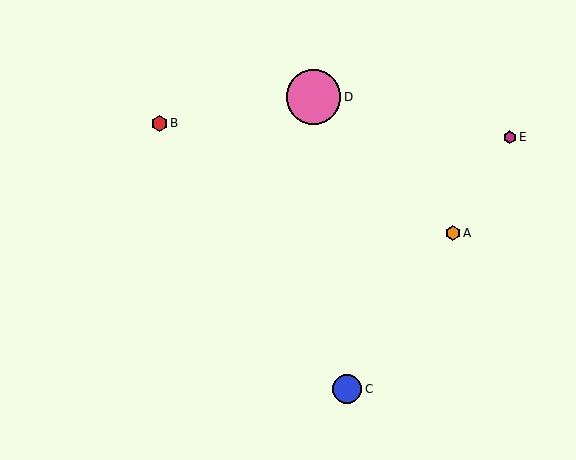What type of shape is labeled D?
Shape D is a pink circle.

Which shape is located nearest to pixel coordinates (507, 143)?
The magenta hexagon (labeled E) at (510, 137) is nearest to that location.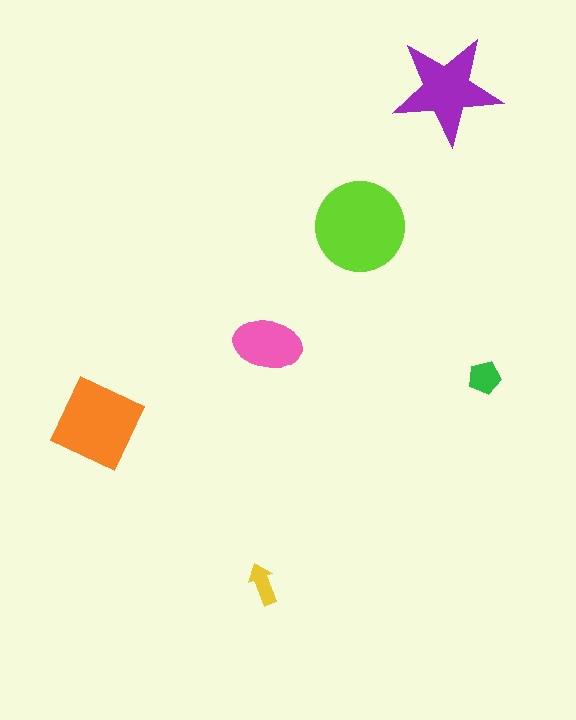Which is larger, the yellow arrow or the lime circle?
The lime circle.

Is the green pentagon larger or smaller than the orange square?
Smaller.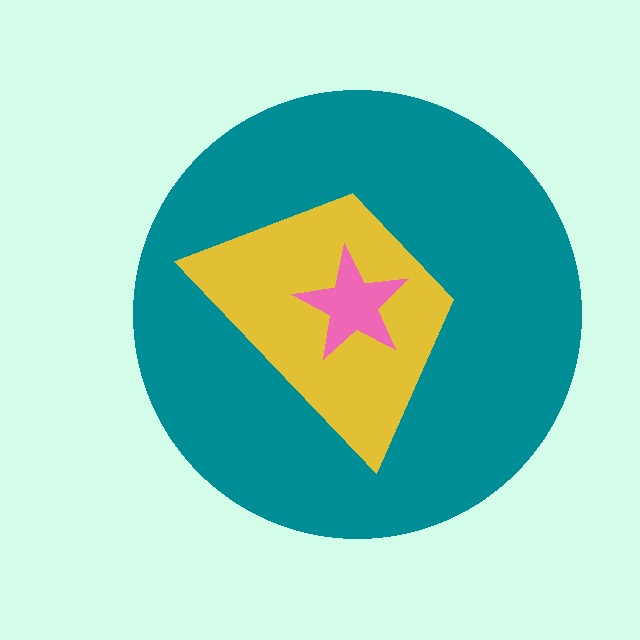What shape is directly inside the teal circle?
The yellow trapezoid.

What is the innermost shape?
The pink star.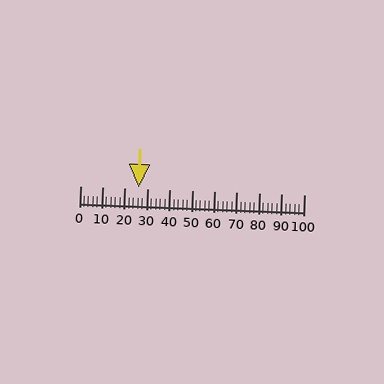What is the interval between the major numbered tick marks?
The major tick marks are spaced 10 units apart.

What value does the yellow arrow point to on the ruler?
The yellow arrow points to approximately 26.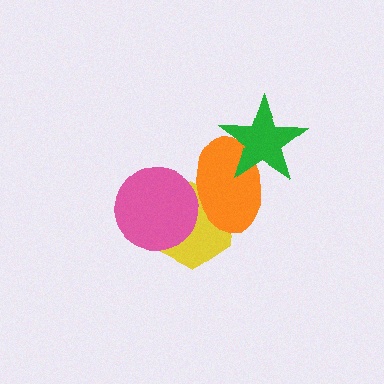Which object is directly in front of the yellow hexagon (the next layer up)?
The orange ellipse is directly in front of the yellow hexagon.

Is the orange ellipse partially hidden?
Yes, it is partially covered by another shape.